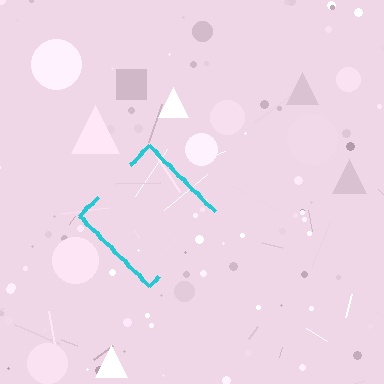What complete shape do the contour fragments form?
The contour fragments form a diamond.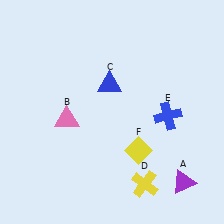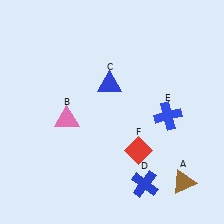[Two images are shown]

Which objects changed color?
A changed from purple to brown. D changed from yellow to blue. F changed from yellow to red.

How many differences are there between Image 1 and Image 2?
There are 3 differences between the two images.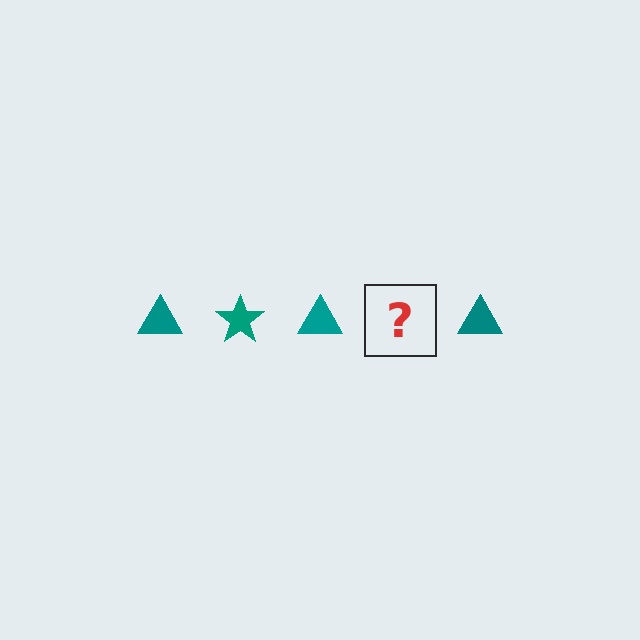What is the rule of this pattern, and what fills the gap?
The rule is that the pattern cycles through triangle, star shapes in teal. The gap should be filled with a teal star.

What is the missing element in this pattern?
The missing element is a teal star.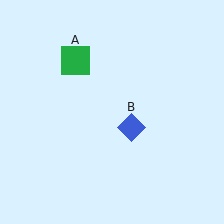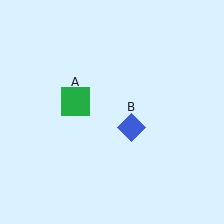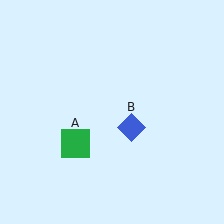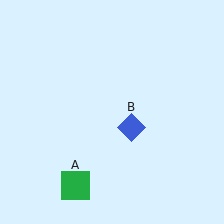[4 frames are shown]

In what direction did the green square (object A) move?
The green square (object A) moved down.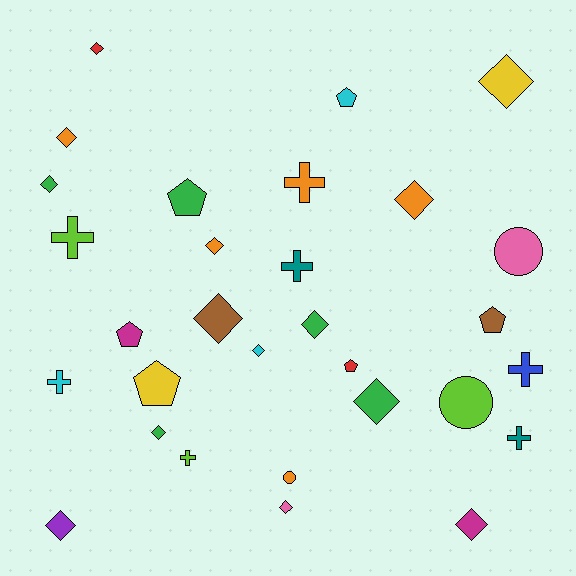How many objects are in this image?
There are 30 objects.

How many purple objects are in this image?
There is 1 purple object.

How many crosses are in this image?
There are 7 crosses.